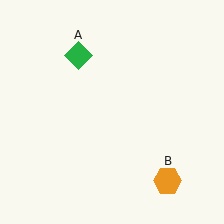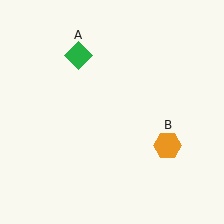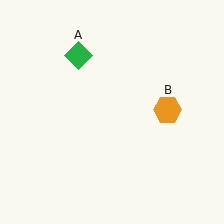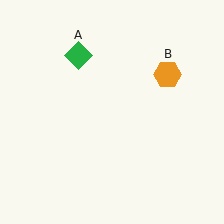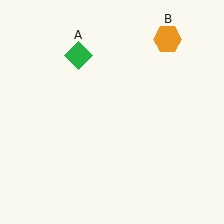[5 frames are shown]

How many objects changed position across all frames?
1 object changed position: orange hexagon (object B).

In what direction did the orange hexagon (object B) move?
The orange hexagon (object B) moved up.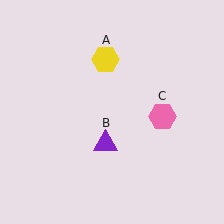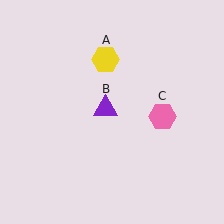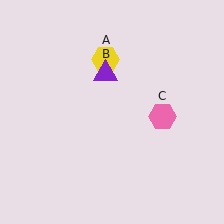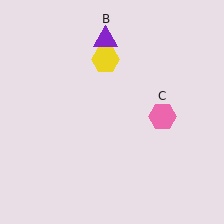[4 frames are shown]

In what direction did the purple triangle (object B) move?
The purple triangle (object B) moved up.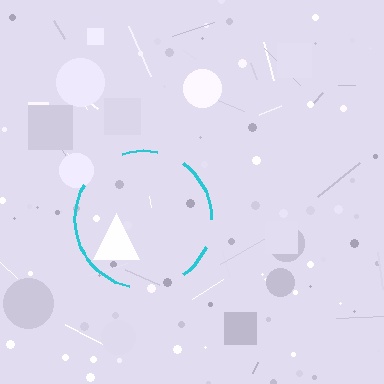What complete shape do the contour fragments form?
The contour fragments form a circle.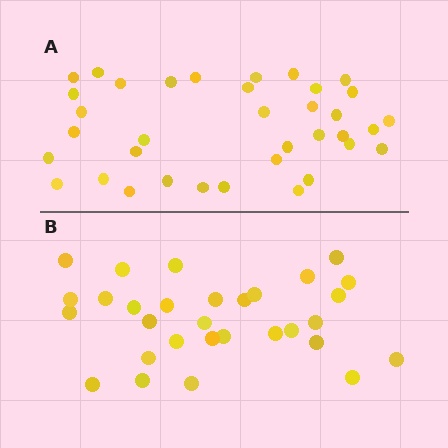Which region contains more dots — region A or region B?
Region A (the top region) has more dots.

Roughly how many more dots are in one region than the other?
Region A has about 6 more dots than region B.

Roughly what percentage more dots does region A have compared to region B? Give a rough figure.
About 20% more.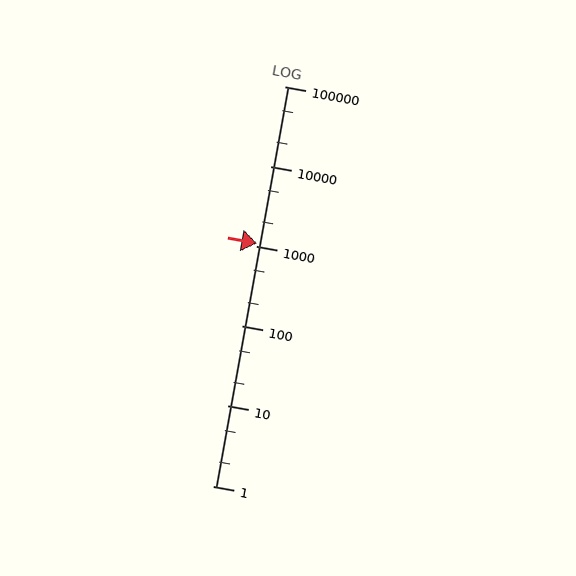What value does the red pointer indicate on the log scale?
The pointer indicates approximately 1100.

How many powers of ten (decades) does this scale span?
The scale spans 5 decades, from 1 to 100000.